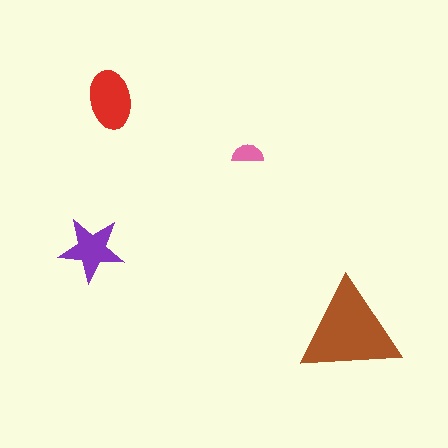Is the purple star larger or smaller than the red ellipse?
Smaller.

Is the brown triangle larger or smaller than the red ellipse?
Larger.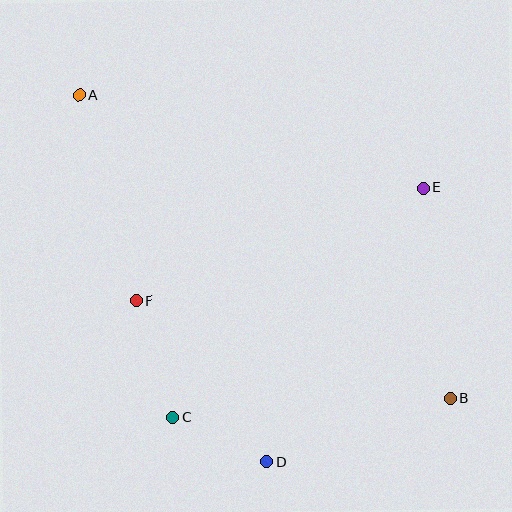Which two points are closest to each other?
Points C and D are closest to each other.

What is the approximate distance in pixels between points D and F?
The distance between D and F is approximately 207 pixels.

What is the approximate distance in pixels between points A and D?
The distance between A and D is approximately 412 pixels.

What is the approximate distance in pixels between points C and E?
The distance between C and E is approximately 340 pixels.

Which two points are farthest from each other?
Points A and B are farthest from each other.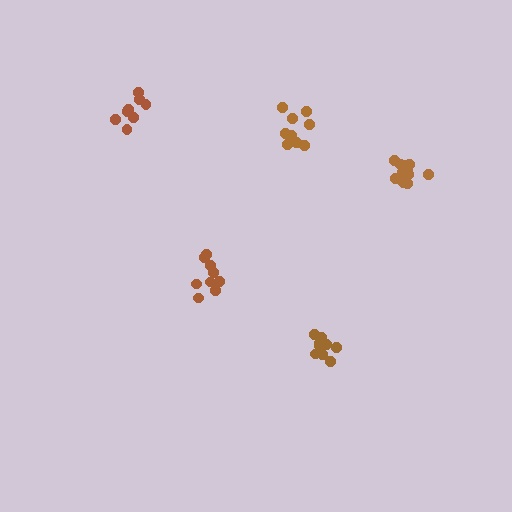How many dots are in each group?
Group 1: 12 dots, Group 2: 9 dots, Group 3: 9 dots, Group 4: 8 dots, Group 5: 9 dots (47 total).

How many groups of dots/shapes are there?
There are 5 groups.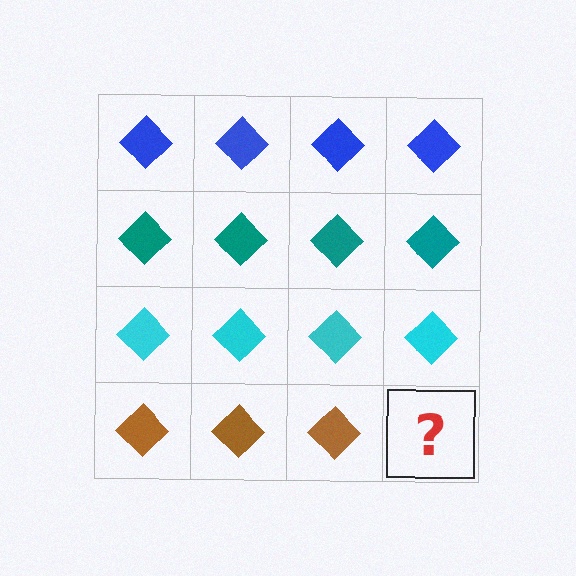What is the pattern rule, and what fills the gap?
The rule is that each row has a consistent color. The gap should be filled with a brown diamond.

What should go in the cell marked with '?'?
The missing cell should contain a brown diamond.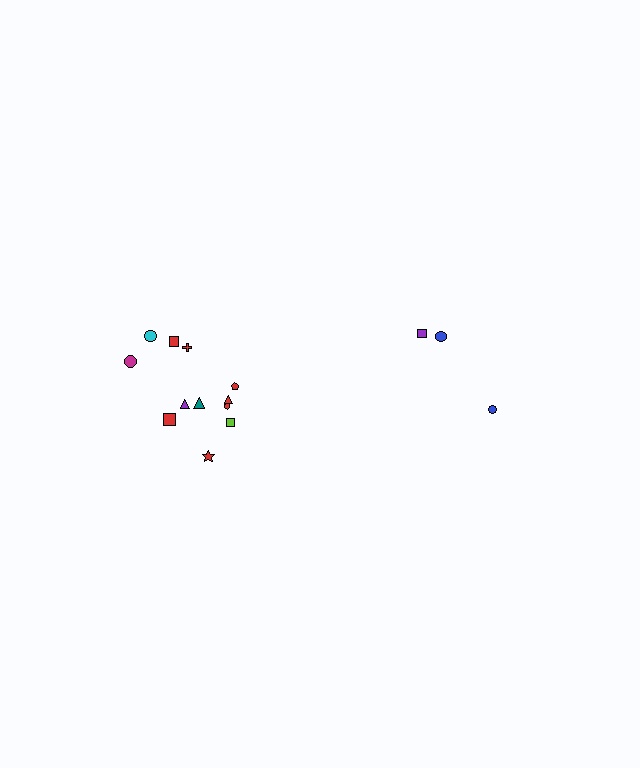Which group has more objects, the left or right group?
The left group.